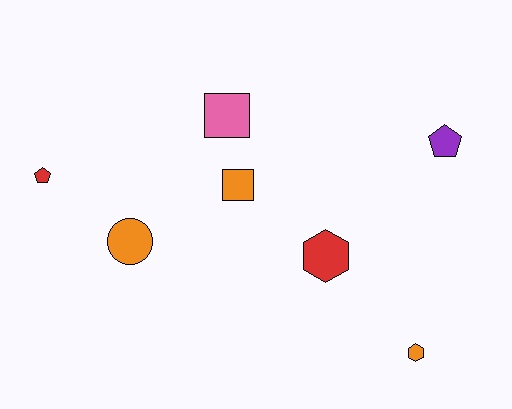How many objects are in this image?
There are 7 objects.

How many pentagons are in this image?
There are 2 pentagons.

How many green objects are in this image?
There are no green objects.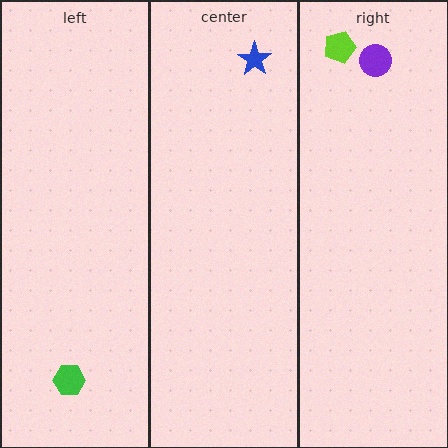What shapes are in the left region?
The green hexagon.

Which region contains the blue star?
The center region.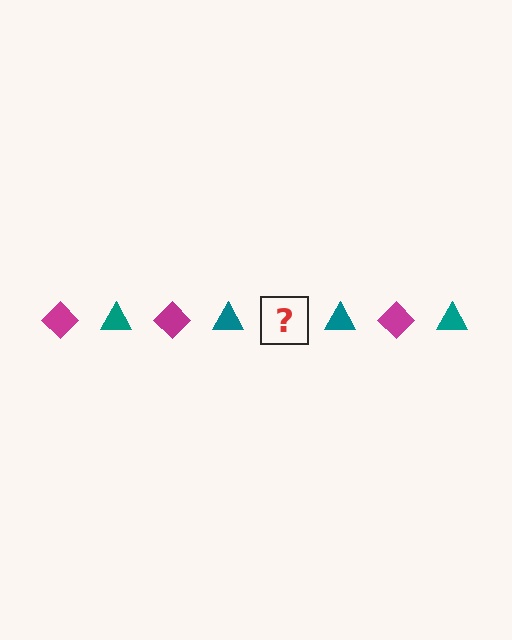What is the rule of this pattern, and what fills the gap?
The rule is that the pattern alternates between magenta diamond and teal triangle. The gap should be filled with a magenta diamond.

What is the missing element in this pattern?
The missing element is a magenta diamond.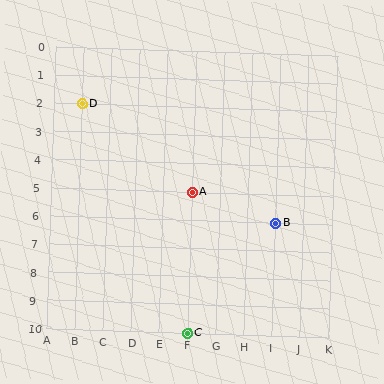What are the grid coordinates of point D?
Point D is at grid coordinates (B, 2).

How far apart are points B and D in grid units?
Points B and D are 7 columns and 4 rows apart (about 8.1 grid units diagonally).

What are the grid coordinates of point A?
Point A is at grid coordinates (F, 5).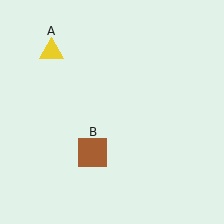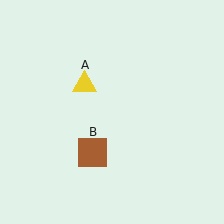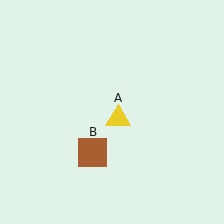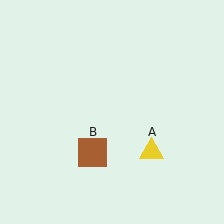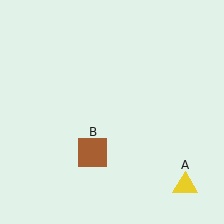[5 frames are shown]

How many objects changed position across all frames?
1 object changed position: yellow triangle (object A).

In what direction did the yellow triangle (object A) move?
The yellow triangle (object A) moved down and to the right.